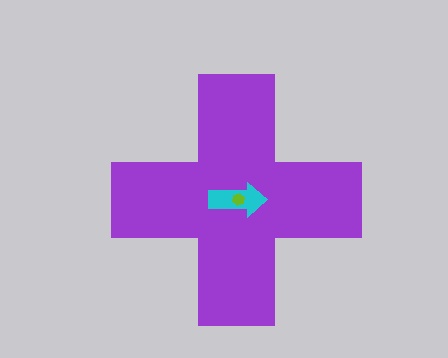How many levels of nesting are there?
3.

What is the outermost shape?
The purple cross.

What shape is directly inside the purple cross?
The cyan arrow.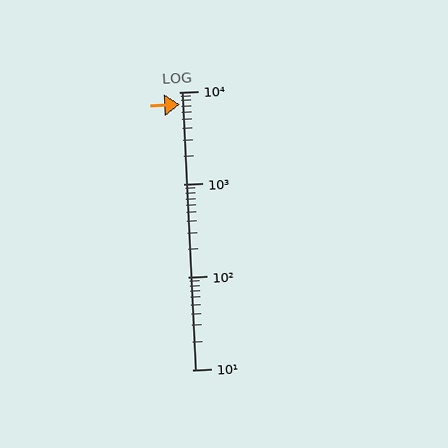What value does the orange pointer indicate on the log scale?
The pointer indicates approximately 7300.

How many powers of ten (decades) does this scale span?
The scale spans 3 decades, from 10 to 10000.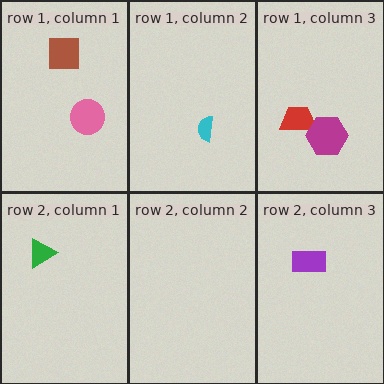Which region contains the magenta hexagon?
The row 1, column 3 region.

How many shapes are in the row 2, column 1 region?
1.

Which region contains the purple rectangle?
The row 2, column 3 region.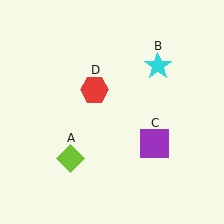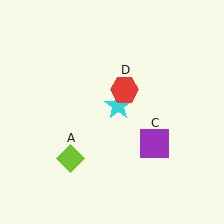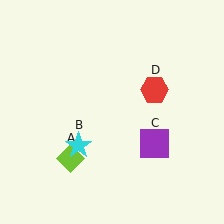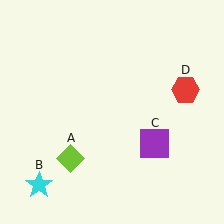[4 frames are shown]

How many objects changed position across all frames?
2 objects changed position: cyan star (object B), red hexagon (object D).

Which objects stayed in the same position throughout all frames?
Lime diamond (object A) and purple square (object C) remained stationary.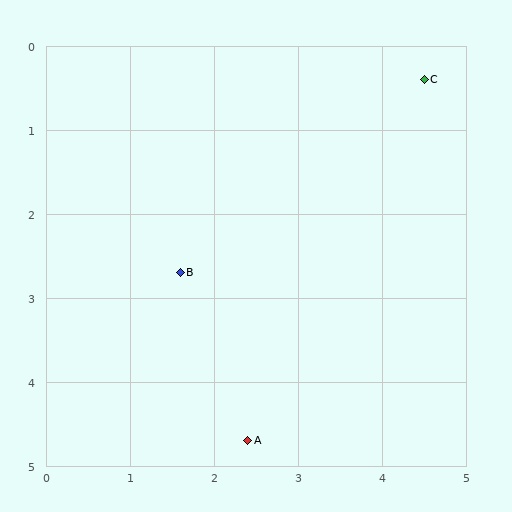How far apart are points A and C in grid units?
Points A and C are about 4.8 grid units apart.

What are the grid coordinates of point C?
Point C is at approximately (4.5, 0.4).